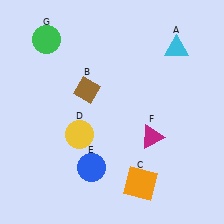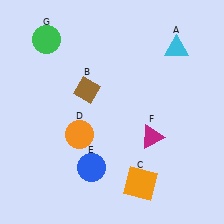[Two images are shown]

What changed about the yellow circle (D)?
In Image 1, D is yellow. In Image 2, it changed to orange.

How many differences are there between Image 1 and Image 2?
There is 1 difference between the two images.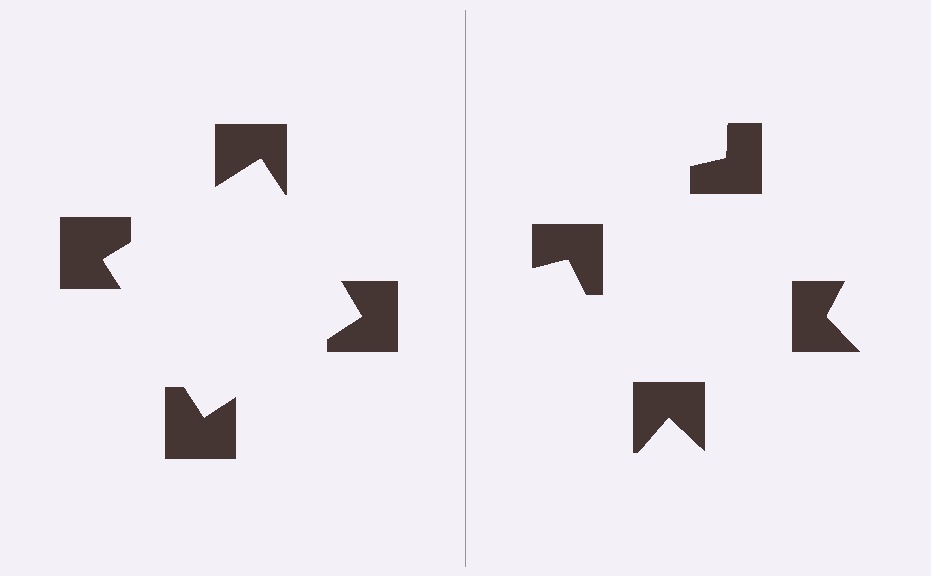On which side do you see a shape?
An illusory square appears on the left side. On the right side the wedge cuts are rotated, so no coherent shape forms.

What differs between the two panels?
The notched squares are positioned identically on both sides; only the wedge orientations differ. On the left they align to a square; on the right they are misaligned.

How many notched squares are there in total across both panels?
8 — 4 on each side.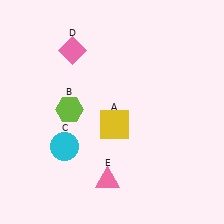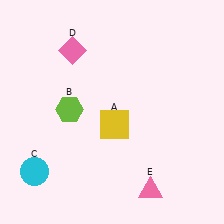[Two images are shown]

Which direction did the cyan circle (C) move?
The cyan circle (C) moved left.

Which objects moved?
The objects that moved are: the cyan circle (C), the pink triangle (E).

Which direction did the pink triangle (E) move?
The pink triangle (E) moved right.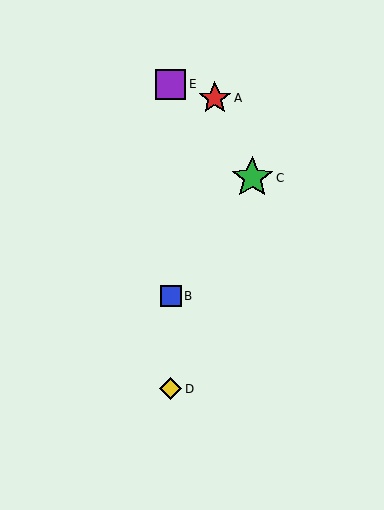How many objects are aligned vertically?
3 objects (B, D, E) are aligned vertically.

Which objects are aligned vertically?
Objects B, D, E are aligned vertically.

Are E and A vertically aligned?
No, E is at x≈171 and A is at x≈215.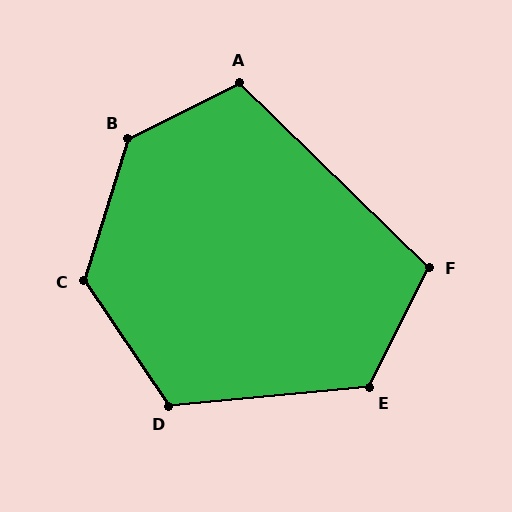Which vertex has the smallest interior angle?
F, at approximately 108 degrees.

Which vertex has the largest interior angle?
B, at approximately 134 degrees.